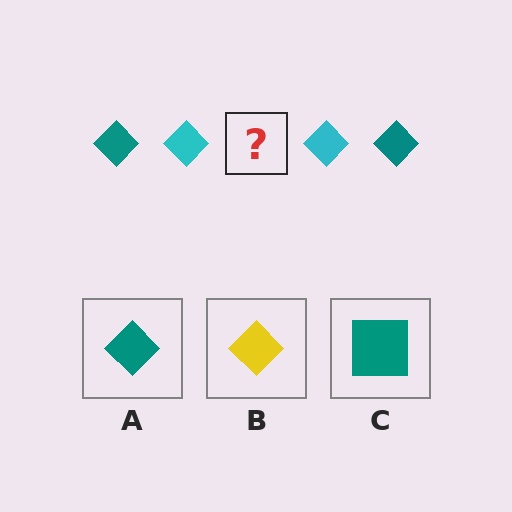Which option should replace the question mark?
Option A.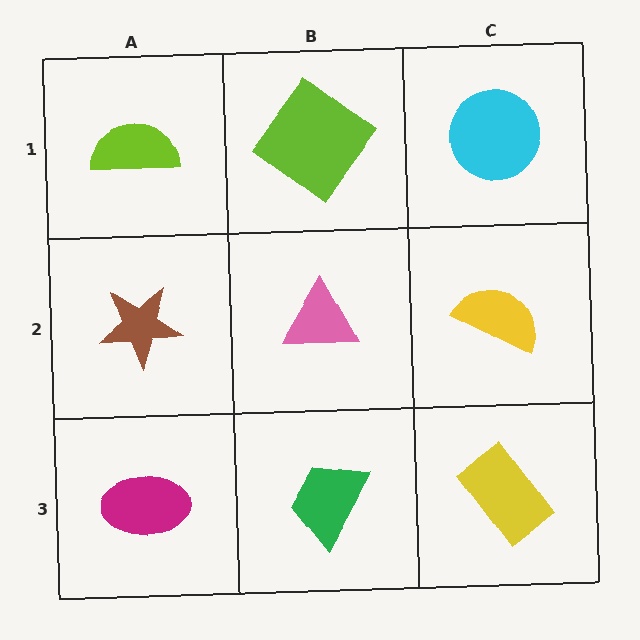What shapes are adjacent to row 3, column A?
A brown star (row 2, column A), a green trapezoid (row 3, column B).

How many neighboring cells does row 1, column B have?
3.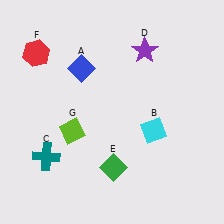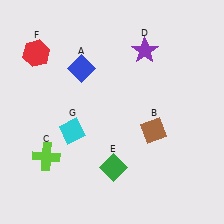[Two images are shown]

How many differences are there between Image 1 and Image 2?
There are 3 differences between the two images.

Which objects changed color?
B changed from cyan to brown. C changed from teal to lime. G changed from lime to cyan.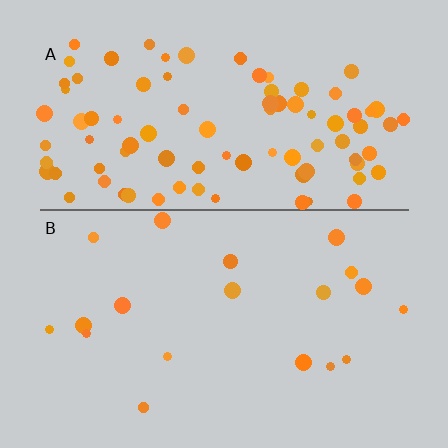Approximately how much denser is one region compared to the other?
Approximately 4.6× — region A over region B.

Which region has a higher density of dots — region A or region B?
A (the top).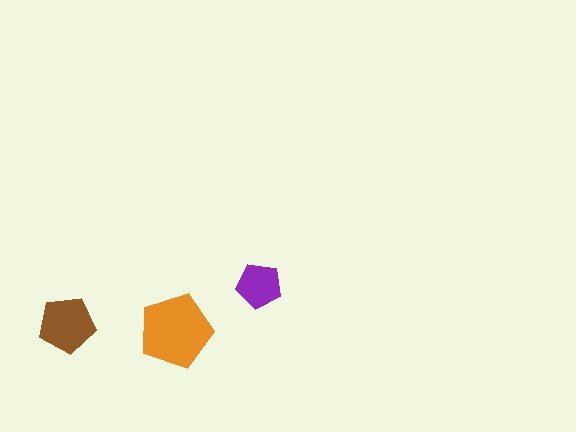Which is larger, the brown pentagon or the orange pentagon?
The orange one.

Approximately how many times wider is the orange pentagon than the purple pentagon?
About 1.5 times wider.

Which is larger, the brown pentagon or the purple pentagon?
The brown one.